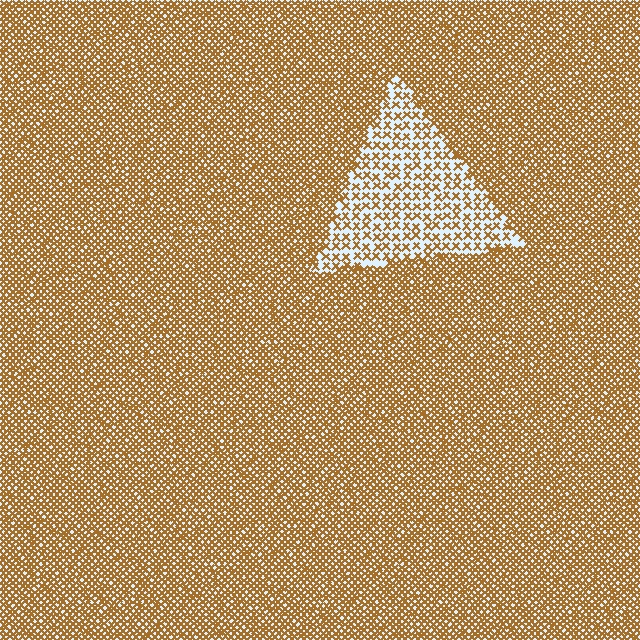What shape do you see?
I see a triangle.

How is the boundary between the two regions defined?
The boundary is defined by a change in element density (approximately 2.5x ratio). All elements are the same color, size, and shape.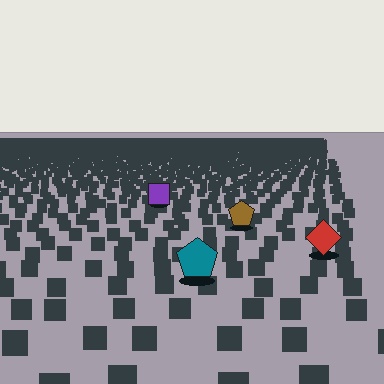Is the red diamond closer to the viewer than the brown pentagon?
Yes. The red diamond is closer — you can tell from the texture gradient: the ground texture is coarser near it.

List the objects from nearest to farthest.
From nearest to farthest: the teal pentagon, the red diamond, the brown pentagon, the purple square.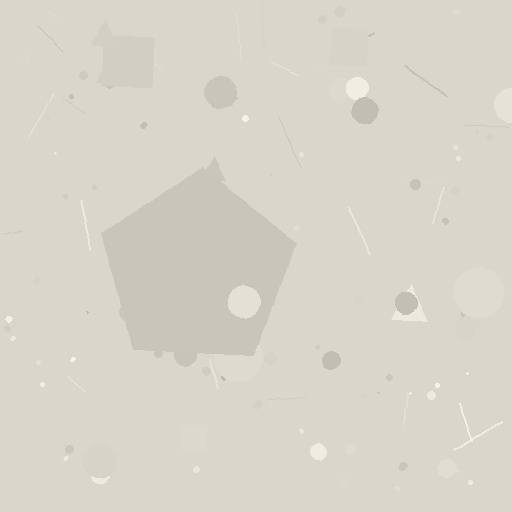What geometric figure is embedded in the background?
A pentagon is embedded in the background.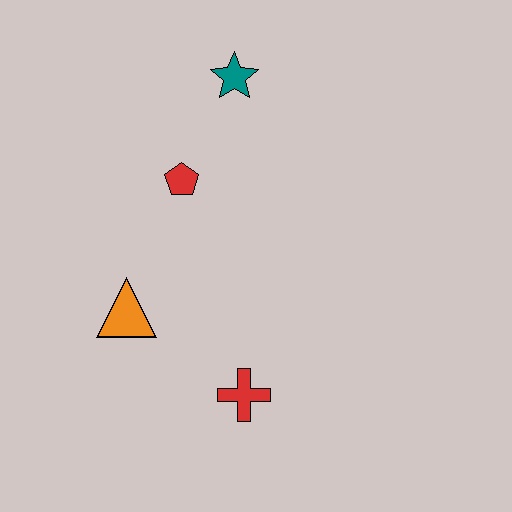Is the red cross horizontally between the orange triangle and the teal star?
No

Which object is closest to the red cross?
The orange triangle is closest to the red cross.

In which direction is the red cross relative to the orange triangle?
The red cross is to the right of the orange triangle.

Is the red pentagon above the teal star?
No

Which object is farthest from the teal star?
The red cross is farthest from the teal star.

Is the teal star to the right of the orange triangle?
Yes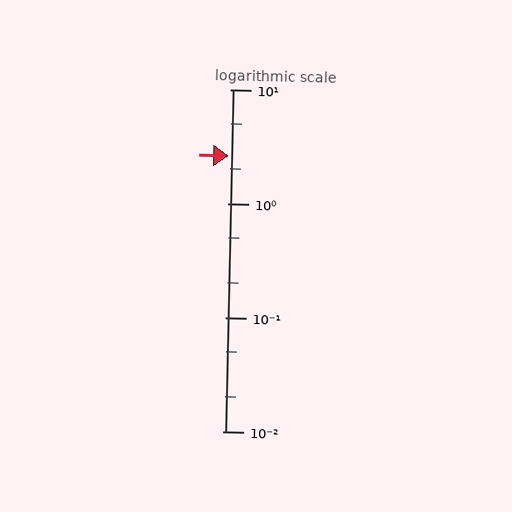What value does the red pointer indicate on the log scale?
The pointer indicates approximately 2.6.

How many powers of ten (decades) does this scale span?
The scale spans 3 decades, from 0.01 to 10.